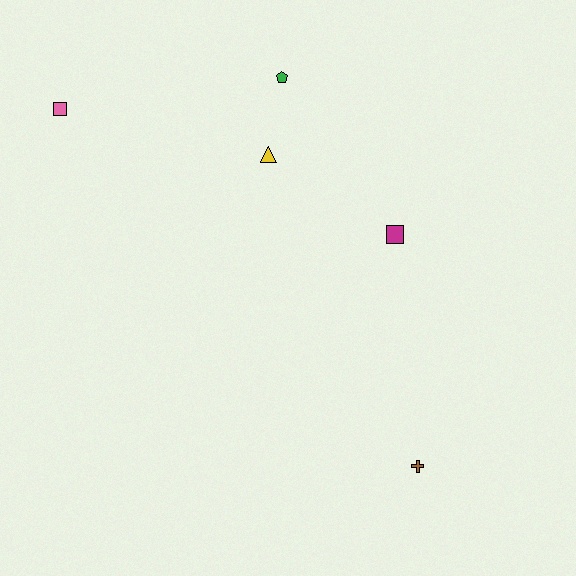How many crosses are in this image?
There is 1 cross.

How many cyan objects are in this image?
There are no cyan objects.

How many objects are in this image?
There are 5 objects.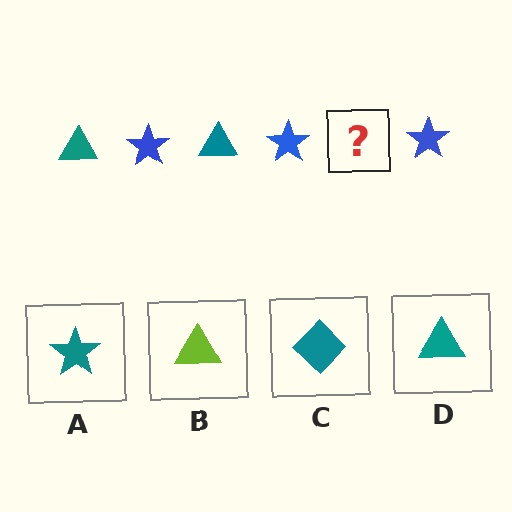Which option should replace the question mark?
Option D.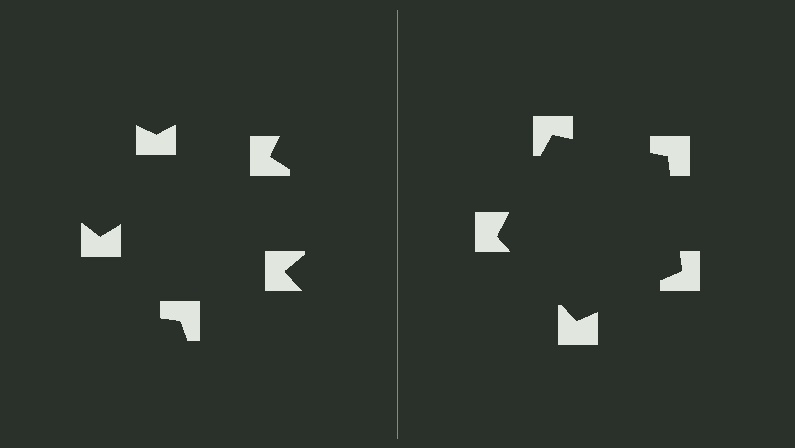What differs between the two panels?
The notched squares are positioned identically on both sides; only the wedge orientations differ. On the right they align to a pentagon; on the left they are misaligned.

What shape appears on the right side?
An illusory pentagon.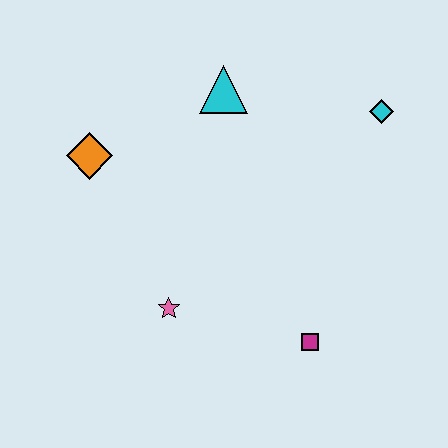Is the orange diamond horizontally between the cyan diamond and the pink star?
No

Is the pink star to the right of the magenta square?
No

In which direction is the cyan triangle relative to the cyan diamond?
The cyan triangle is to the left of the cyan diamond.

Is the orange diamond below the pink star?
No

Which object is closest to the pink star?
The magenta square is closest to the pink star.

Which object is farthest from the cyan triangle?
The magenta square is farthest from the cyan triangle.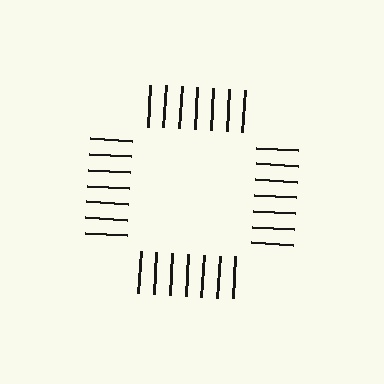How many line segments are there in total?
28 — 7 along each of the 4 edges.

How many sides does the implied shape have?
4 sides — the line-ends trace a square.